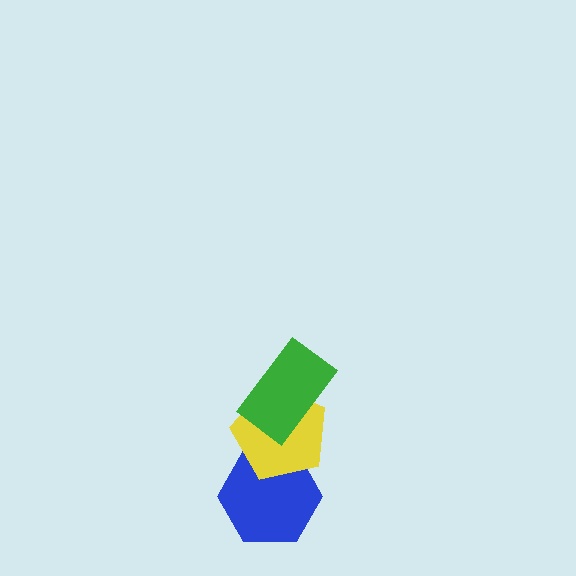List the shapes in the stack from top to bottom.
From top to bottom: the green rectangle, the yellow pentagon, the blue hexagon.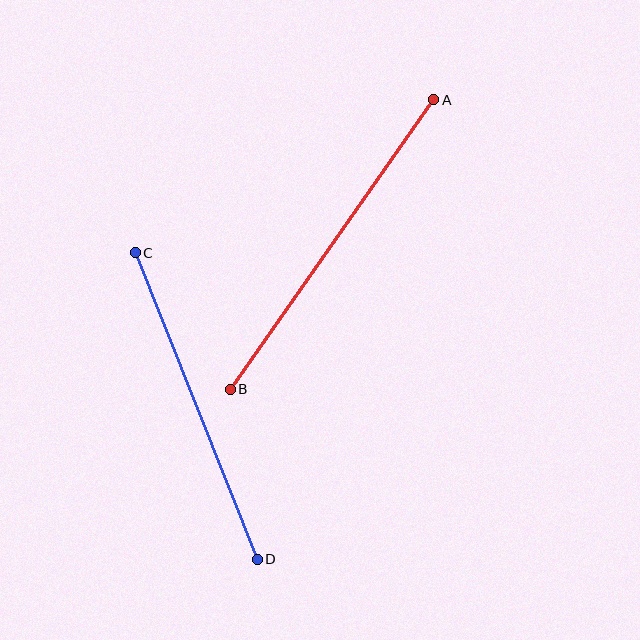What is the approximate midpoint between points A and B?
The midpoint is at approximately (332, 245) pixels.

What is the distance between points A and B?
The distance is approximately 354 pixels.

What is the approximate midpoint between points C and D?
The midpoint is at approximately (196, 406) pixels.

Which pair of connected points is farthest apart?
Points A and B are farthest apart.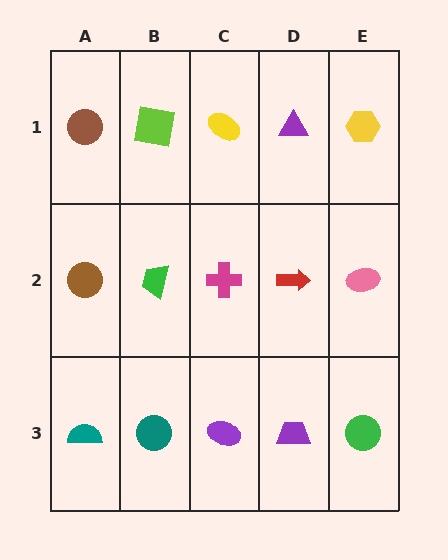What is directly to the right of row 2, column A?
A green trapezoid.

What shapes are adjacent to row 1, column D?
A red arrow (row 2, column D), a yellow ellipse (row 1, column C), a yellow hexagon (row 1, column E).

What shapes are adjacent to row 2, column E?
A yellow hexagon (row 1, column E), a green circle (row 3, column E), a red arrow (row 2, column D).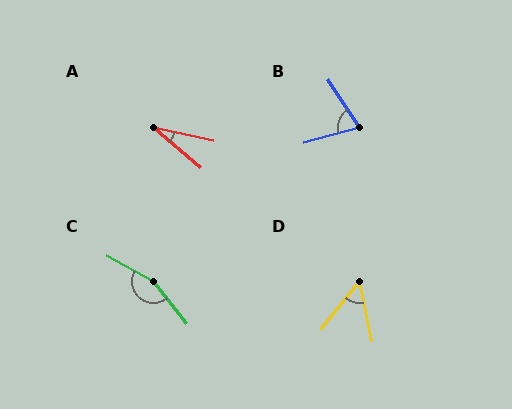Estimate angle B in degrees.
Approximately 72 degrees.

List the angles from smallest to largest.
A (28°), D (51°), B (72°), C (158°).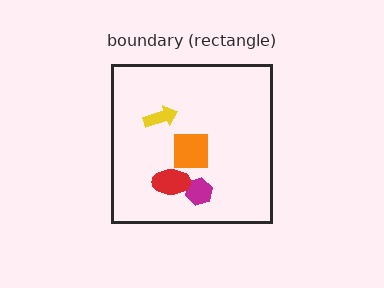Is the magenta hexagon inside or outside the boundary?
Inside.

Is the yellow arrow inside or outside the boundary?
Inside.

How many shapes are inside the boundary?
4 inside, 0 outside.